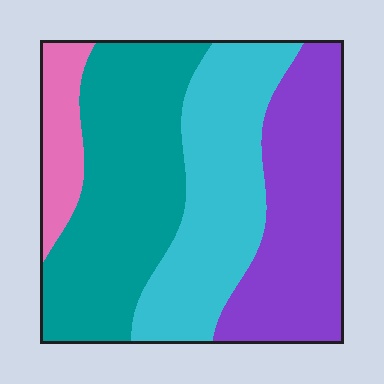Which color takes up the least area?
Pink, at roughly 10%.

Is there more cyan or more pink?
Cyan.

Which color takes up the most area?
Teal, at roughly 35%.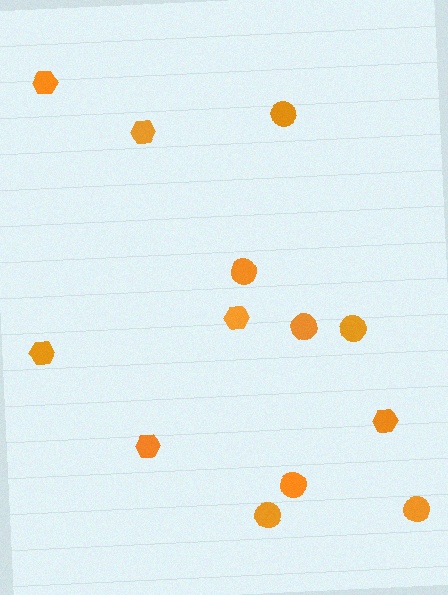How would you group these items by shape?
There are 2 groups: one group of hexagons (6) and one group of circles (7).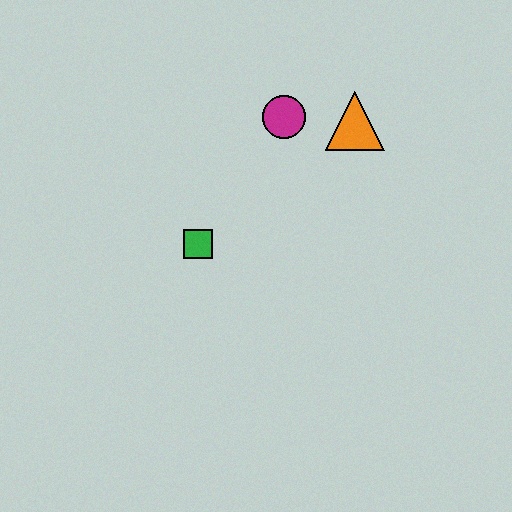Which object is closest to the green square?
The magenta circle is closest to the green square.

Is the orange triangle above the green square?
Yes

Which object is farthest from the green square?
The orange triangle is farthest from the green square.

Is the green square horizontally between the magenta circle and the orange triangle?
No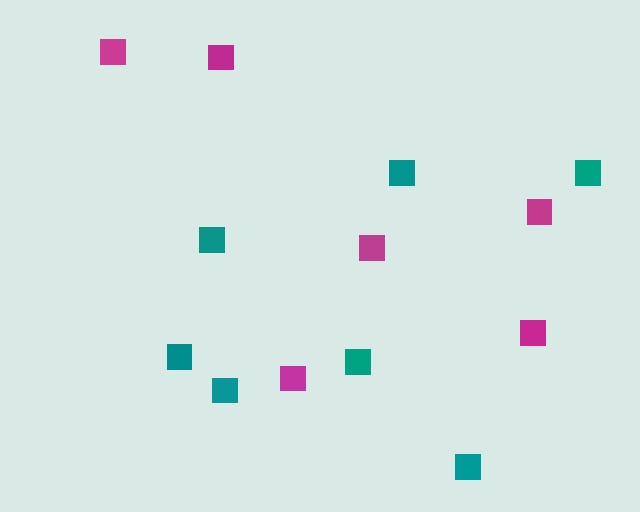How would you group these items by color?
There are 2 groups: one group of teal squares (7) and one group of magenta squares (6).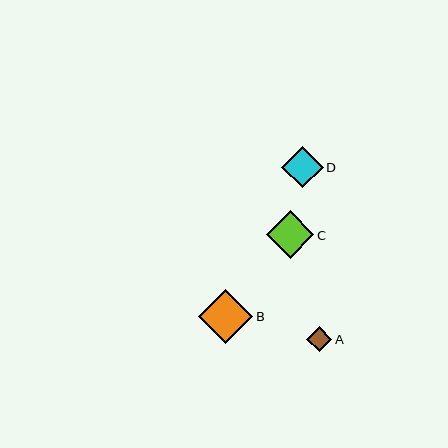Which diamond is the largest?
Diamond B is the largest with a size of approximately 55 pixels.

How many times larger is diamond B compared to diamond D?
Diamond B is approximately 1.3 times the size of diamond D.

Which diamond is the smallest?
Diamond A is the smallest with a size of approximately 25 pixels.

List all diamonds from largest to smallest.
From largest to smallest: B, C, D, A.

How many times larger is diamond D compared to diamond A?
Diamond D is approximately 1.6 times the size of diamond A.